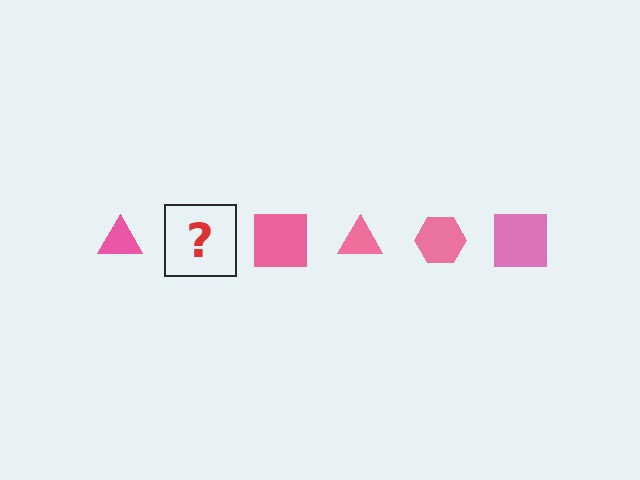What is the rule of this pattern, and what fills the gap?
The rule is that the pattern cycles through triangle, hexagon, square shapes in pink. The gap should be filled with a pink hexagon.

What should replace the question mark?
The question mark should be replaced with a pink hexagon.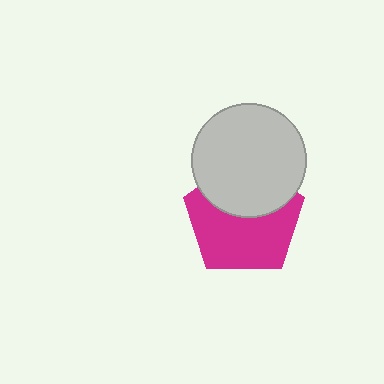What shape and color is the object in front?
The object in front is a light gray circle.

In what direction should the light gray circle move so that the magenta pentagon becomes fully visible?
The light gray circle should move up. That is the shortest direction to clear the overlap and leave the magenta pentagon fully visible.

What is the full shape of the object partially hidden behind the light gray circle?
The partially hidden object is a magenta pentagon.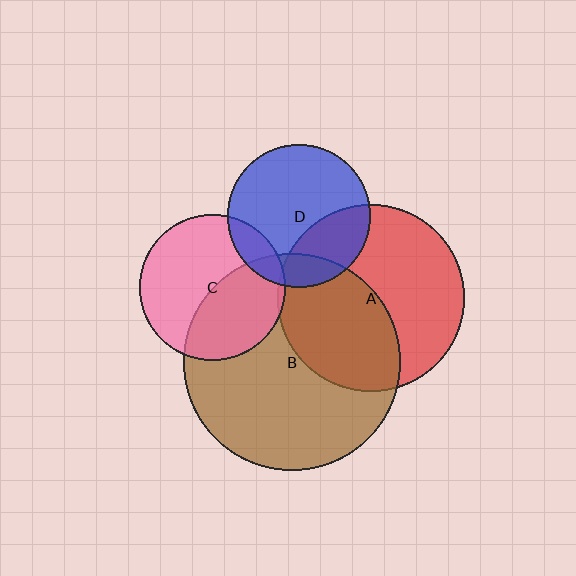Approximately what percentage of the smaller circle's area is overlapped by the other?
Approximately 40%.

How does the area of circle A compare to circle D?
Approximately 1.7 times.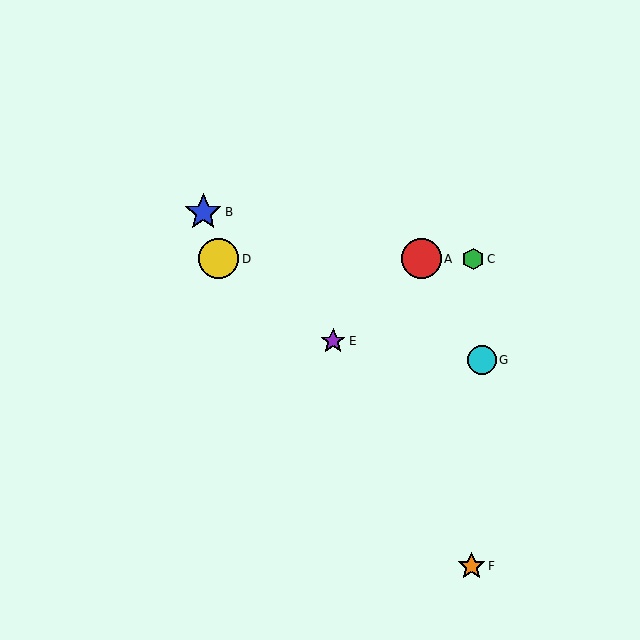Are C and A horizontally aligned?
Yes, both are at y≈259.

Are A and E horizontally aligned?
No, A is at y≈259 and E is at y≈341.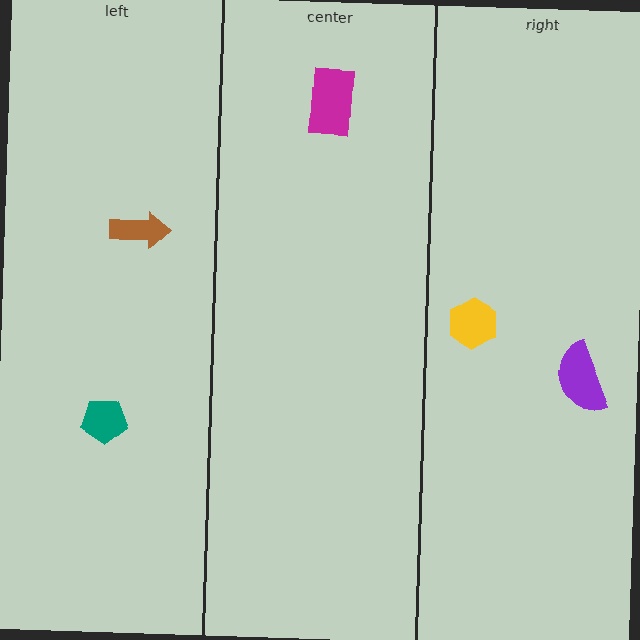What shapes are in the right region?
The yellow hexagon, the purple semicircle.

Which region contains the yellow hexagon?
The right region.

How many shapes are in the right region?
2.